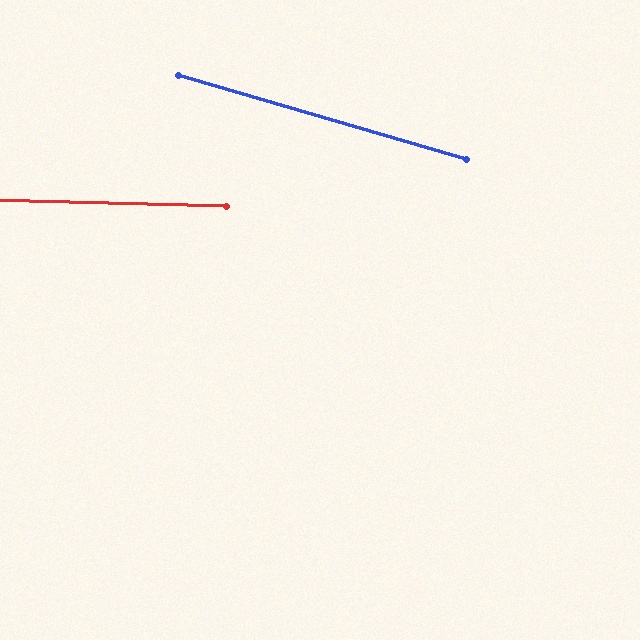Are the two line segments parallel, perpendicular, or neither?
Neither parallel nor perpendicular — they differ by about 15°.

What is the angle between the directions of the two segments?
Approximately 15 degrees.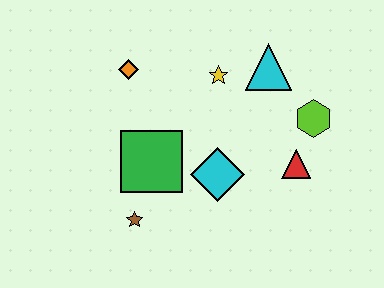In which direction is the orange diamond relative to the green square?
The orange diamond is above the green square.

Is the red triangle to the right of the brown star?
Yes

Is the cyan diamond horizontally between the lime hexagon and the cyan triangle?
No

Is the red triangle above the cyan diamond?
Yes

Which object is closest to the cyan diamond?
The green square is closest to the cyan diamond.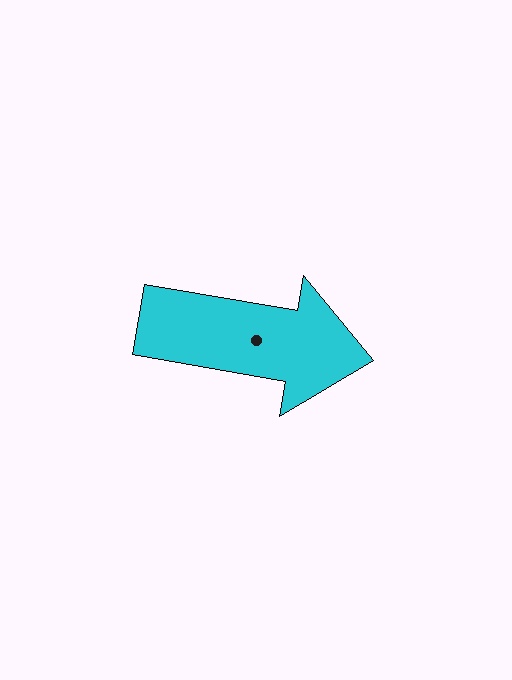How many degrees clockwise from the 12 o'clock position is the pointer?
Approximately 100 degrees.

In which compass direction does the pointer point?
East.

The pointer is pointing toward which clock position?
Roughly 3 o'clock.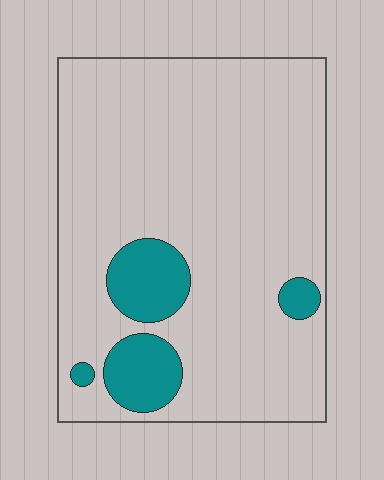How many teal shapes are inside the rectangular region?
4.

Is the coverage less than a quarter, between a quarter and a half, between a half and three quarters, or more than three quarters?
Less than a quarter.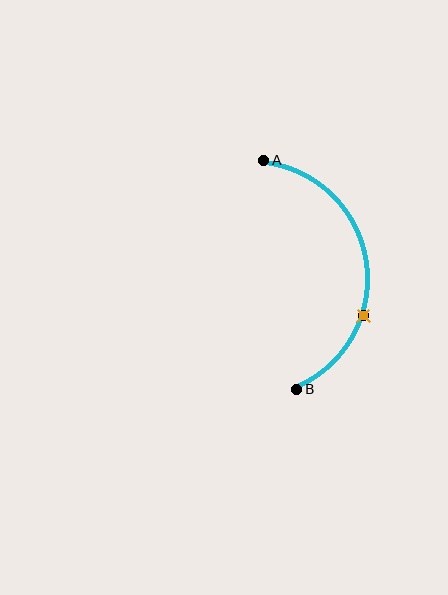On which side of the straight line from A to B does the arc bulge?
The arc bulges to the right of the straight line connecting A and B.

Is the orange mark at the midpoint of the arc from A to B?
No. The orange mark lies on the arc but is closer to endpoint B. The arc midpoint would be at the point on the curve equidistant along the arc from both A and B.